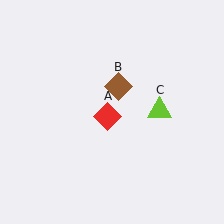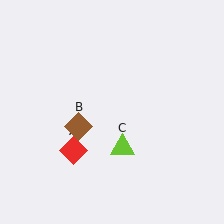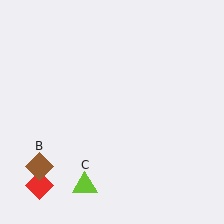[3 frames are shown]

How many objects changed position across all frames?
3 objects changed position: red diamond (object A), brown diamond (object B), lime triangle (object C).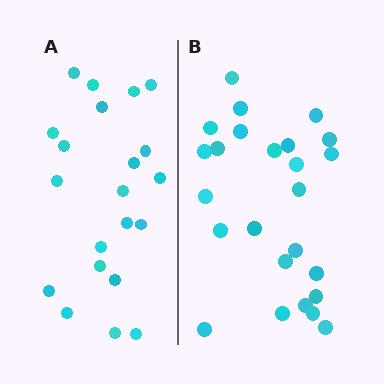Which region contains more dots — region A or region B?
Region B (the right region) has more dots.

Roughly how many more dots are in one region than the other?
Region B has about 4 more dots than region A.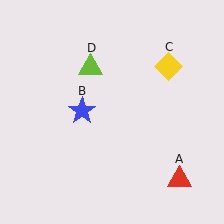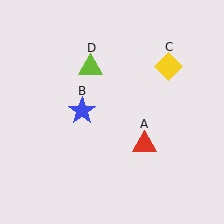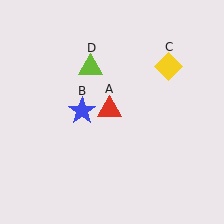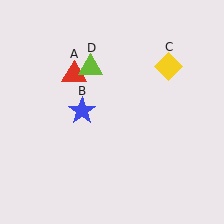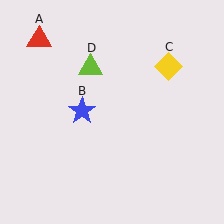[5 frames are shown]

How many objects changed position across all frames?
1 object changed position: red triangle (object A).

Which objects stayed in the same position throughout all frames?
Blue star (object B) and yellow diamond (object C) and lime triangle (object D) remained stationary.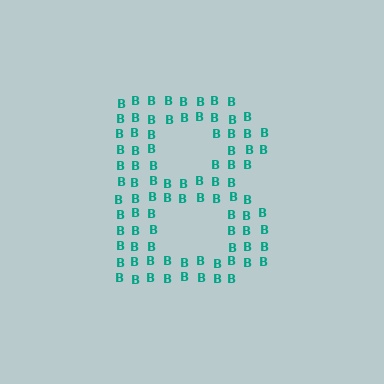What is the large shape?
The large shape is the letter B.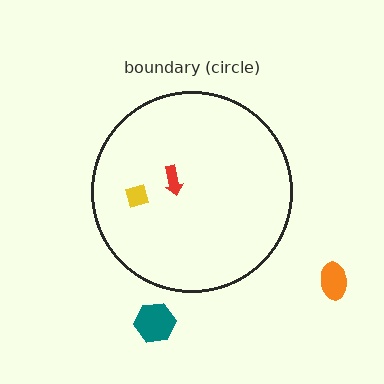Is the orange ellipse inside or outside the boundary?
Outside.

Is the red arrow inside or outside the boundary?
Inside.